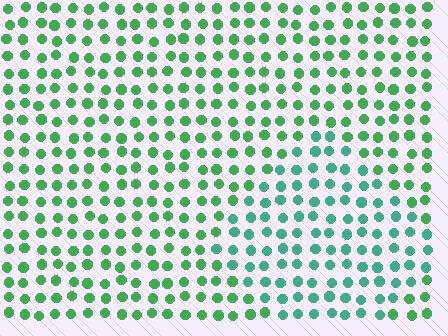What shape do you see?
I see a diamond.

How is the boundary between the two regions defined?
The boundary is defined purely by a slight shift in hue (about 36 degrees). Spacing, size, and orientation are identical on both sides.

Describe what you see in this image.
The image is filled with small green elements in a uniform arrangement. A diamond-shaped region is visible where the elements are tinted to a slightly different hue, forming a subtle color boundary.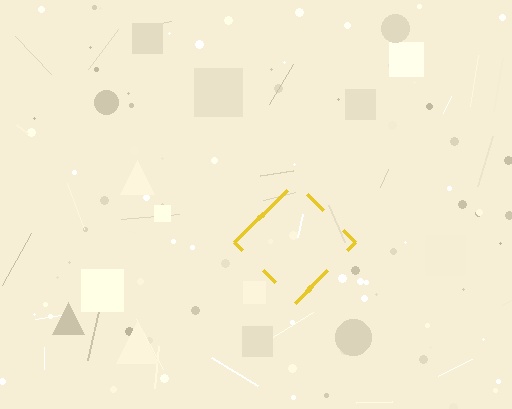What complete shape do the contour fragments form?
The contour fragments form a diamond.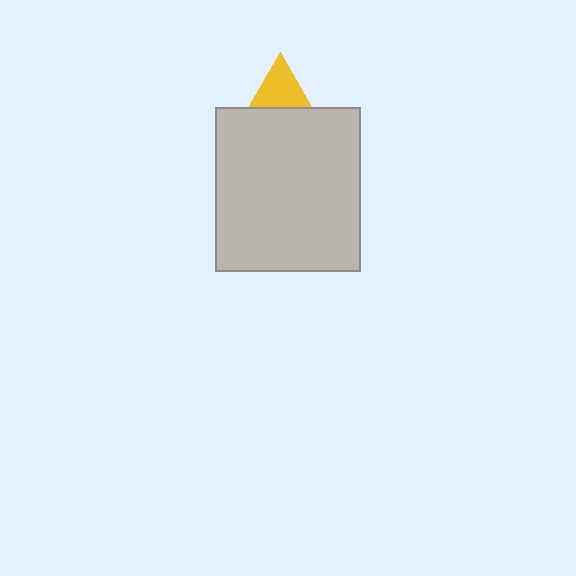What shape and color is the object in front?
The object in front is a light gray rectangle.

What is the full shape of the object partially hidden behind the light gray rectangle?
The partially hidden object is a yellow triangle.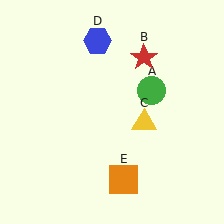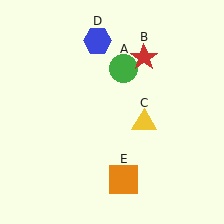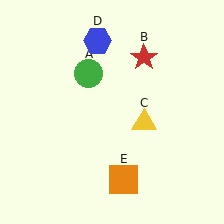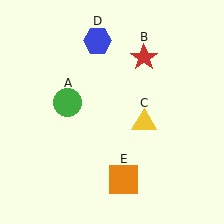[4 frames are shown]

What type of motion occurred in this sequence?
The green circle (object A) rotated counterclockwise around the center of the scene.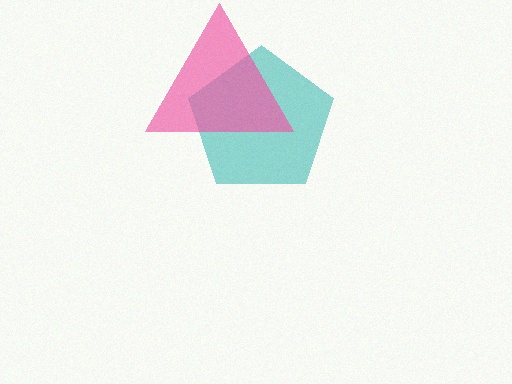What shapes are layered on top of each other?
The layered shapes are: a teal pentagon, a pink triangle.